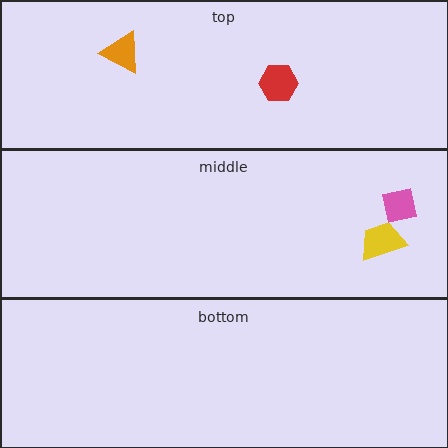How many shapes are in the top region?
2.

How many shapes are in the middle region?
2.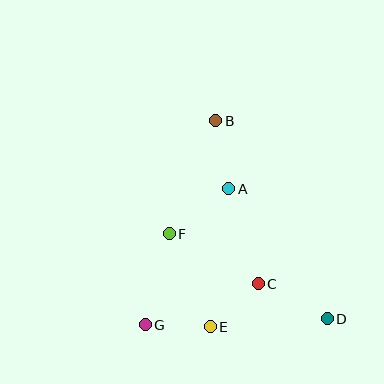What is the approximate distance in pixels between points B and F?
The distance between B and F is approximately 122 pixels.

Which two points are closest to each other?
Points C and E are closest to each other.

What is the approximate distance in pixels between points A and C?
The distance between A and C is approximately 100 pixels.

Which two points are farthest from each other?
Points B and D are farthest from each other.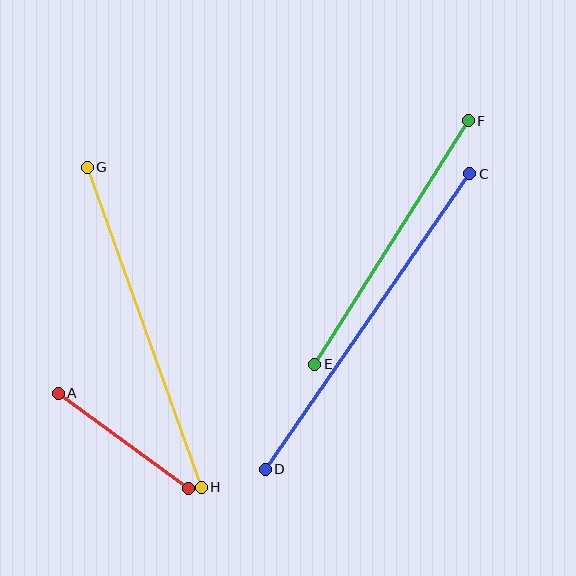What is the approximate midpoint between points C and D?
The midpoint is at approximately (368, 322) pixels.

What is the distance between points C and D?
The distance is approximately 359 pixels.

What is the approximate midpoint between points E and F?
The midpoint is at approximately (392, 242) pixels.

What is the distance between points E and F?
The distance is approximately 288 pixels.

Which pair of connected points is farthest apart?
Points C and D are farthest apart.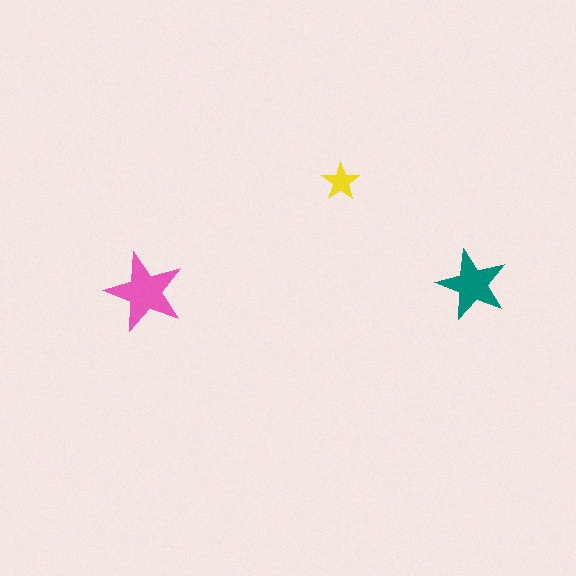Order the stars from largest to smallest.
the pink one, the teal one, the yellow one.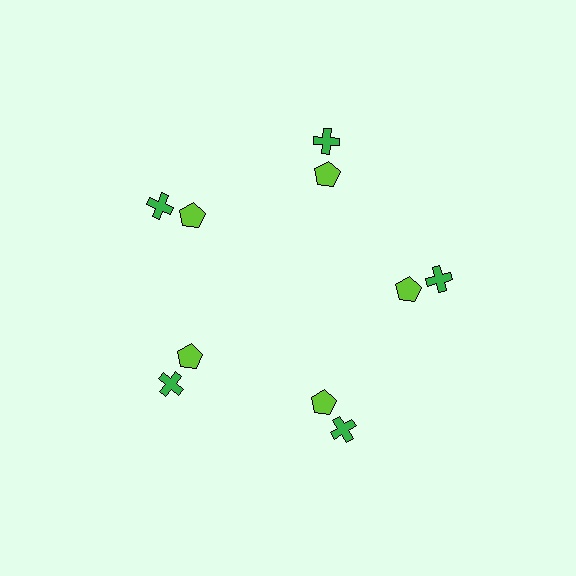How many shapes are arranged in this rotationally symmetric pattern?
There are 10 shapes, arranged in 5 groups of 2.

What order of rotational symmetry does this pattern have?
This pattern has 5-fold rotational symmetry.